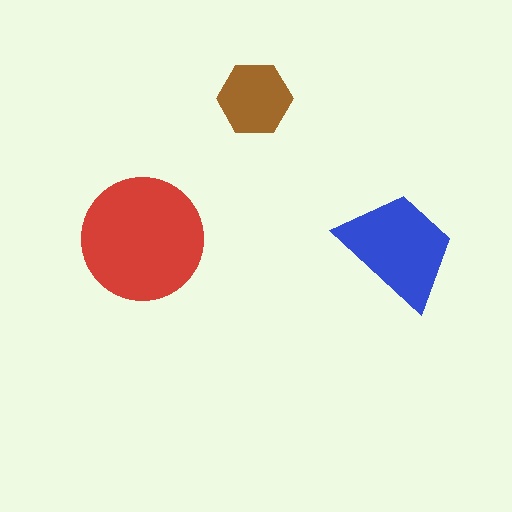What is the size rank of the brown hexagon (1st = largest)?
3rd.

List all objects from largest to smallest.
The red circle, the blue trapezoid, the brown hexagon.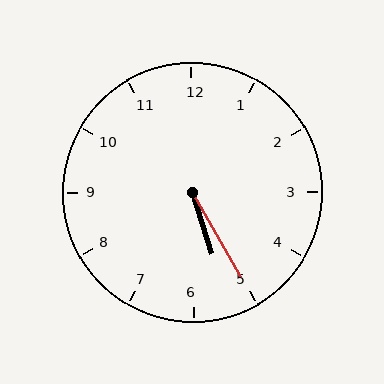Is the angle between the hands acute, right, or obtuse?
It is acute.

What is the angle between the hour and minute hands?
Approximately 12 degrees.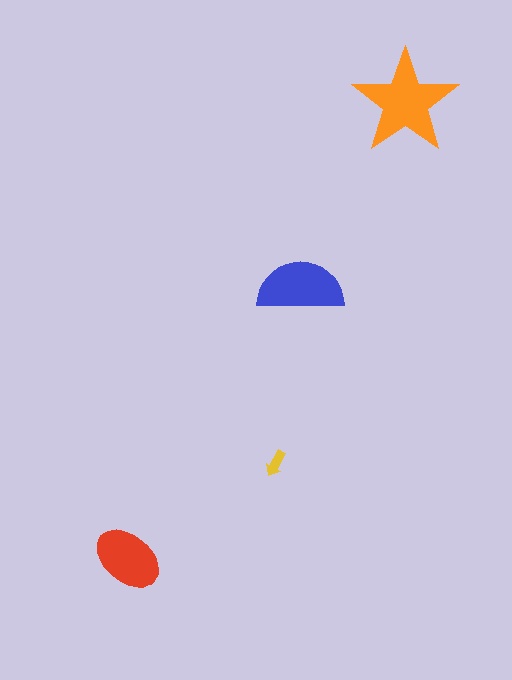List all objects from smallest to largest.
The yellow arrow, the red ellipse, the blue semicircle, the orange star.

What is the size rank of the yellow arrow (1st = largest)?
4th.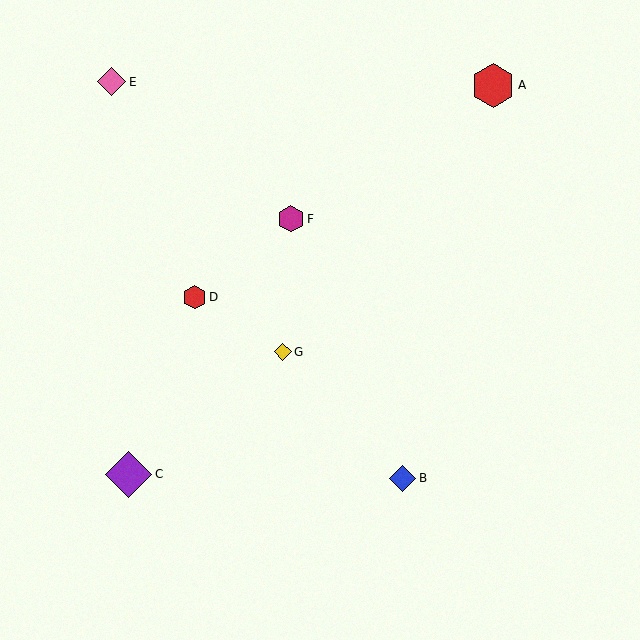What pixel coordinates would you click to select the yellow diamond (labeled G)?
Click at (283, 352) to select the yellow diamond G.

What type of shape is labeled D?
Shape D is a red hexagon.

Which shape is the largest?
The purple diamond (labeled C) is the largest.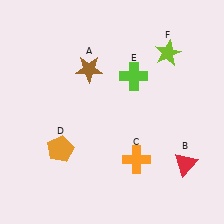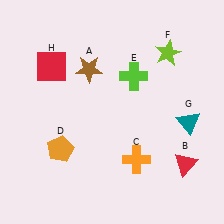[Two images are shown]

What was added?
A teal triangle (G), a red square (H) were added in Image 2.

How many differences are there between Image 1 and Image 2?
There are 2 differences between the two images.